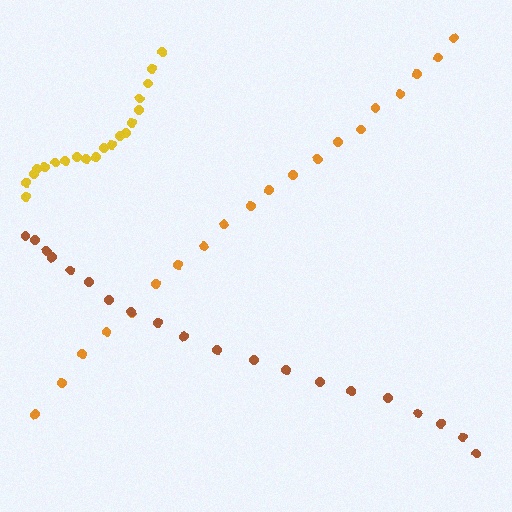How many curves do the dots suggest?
There are 3 distinct paths.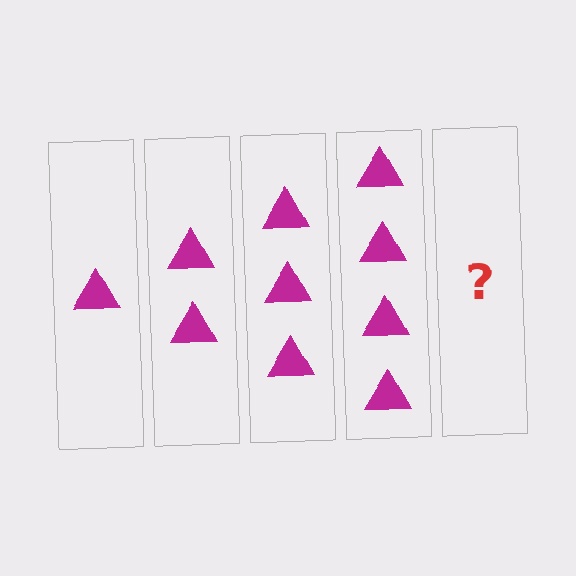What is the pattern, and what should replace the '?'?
The pattern is that each step adds one more triangle. The '?' should be 5 triangles.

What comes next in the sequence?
The next element should be 5 triangles.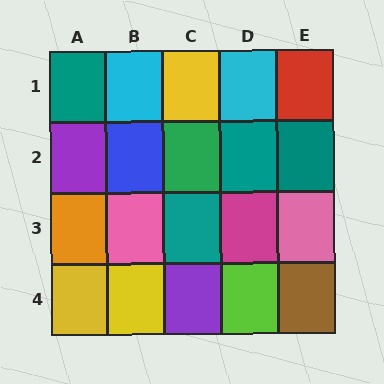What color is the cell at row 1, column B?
Cyan.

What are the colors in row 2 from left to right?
Purple, blue, green, teal, teal.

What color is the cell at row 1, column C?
Yellow.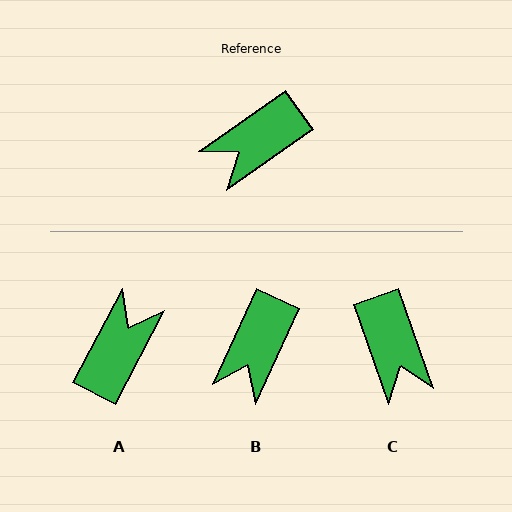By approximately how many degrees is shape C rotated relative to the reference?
Approximately 75 degrees counter-clockwise.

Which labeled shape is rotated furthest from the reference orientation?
A, about 153 degrees away.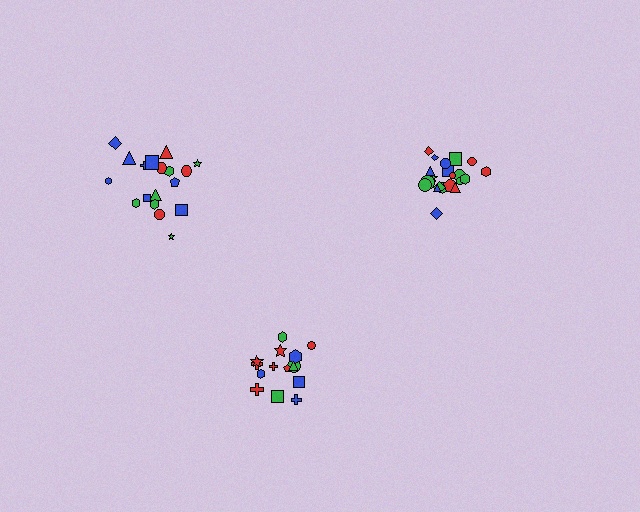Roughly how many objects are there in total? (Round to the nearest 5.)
Roughly 55 objects in total.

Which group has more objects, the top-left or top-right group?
The top-right group.